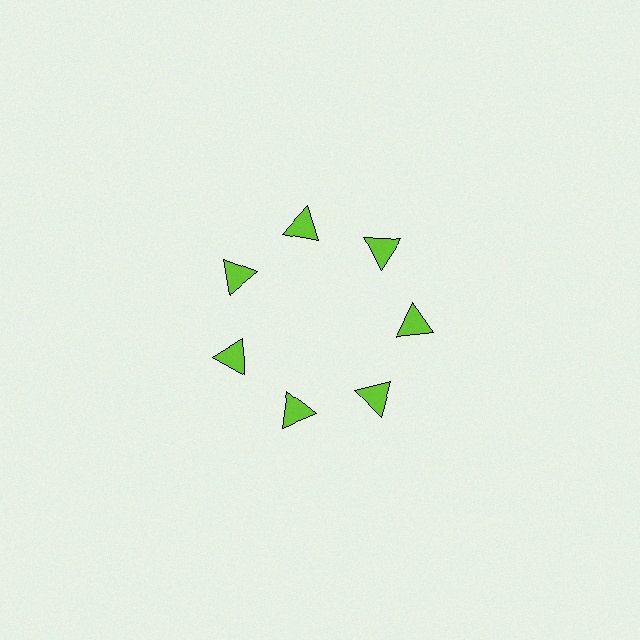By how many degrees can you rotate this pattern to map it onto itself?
The pattern maps onto itself every 51 degrees of rotation.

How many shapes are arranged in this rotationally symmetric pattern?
There are 7 shapes, arranged in 7 groups of 1.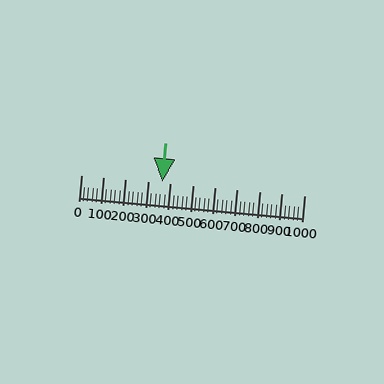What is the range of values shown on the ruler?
The ruler shows values from 0 to 1000.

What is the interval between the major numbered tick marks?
The major tick marks are spaced 100 units apart.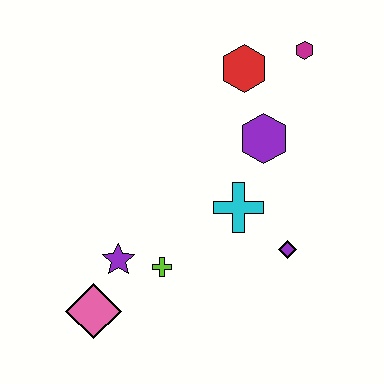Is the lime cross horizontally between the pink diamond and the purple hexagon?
Yes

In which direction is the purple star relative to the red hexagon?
The purple star is below the red hexagon.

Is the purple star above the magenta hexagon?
No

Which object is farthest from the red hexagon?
The pink diamond is farthest from the red hexagon.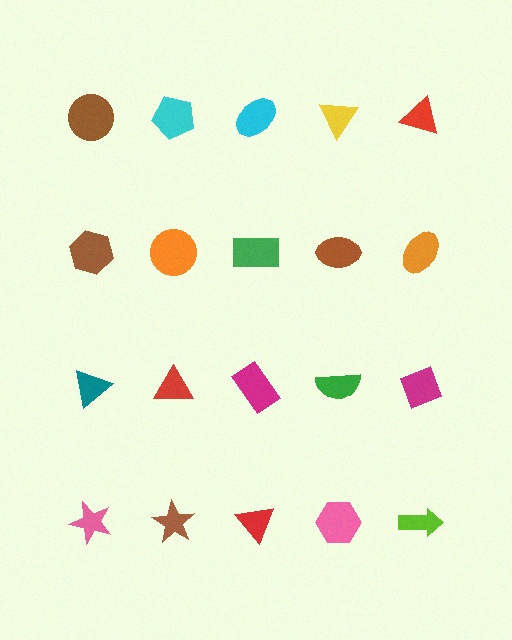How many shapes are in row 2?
5 shapes.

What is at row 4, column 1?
A pink star.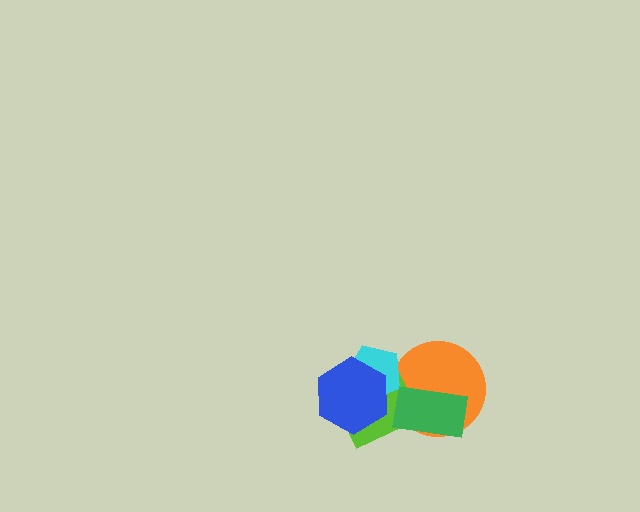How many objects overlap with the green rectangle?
2 objects overlap with the green rectangle.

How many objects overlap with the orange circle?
3 objects overlap with the orange circle.